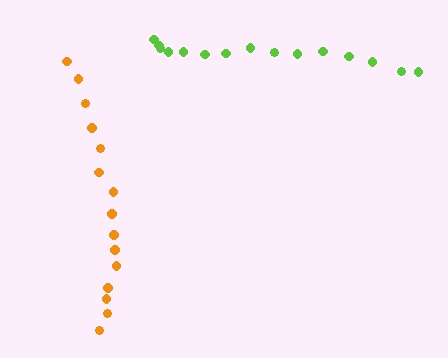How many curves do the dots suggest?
There are 2 distinct paths.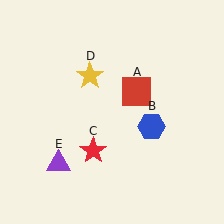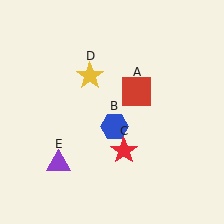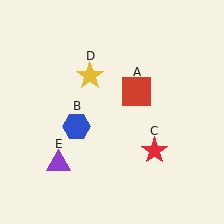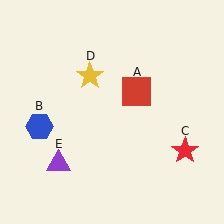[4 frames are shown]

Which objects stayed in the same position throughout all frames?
Red square (object A) and yellow star (object D) and purple triangle (object E) remained stationary.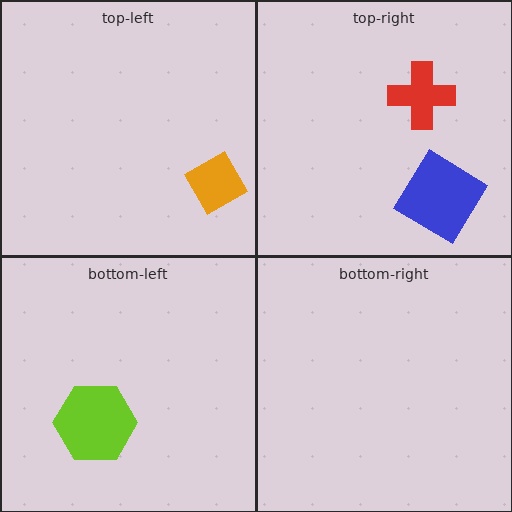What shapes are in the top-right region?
The blue diamond, the red cross.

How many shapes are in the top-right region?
2.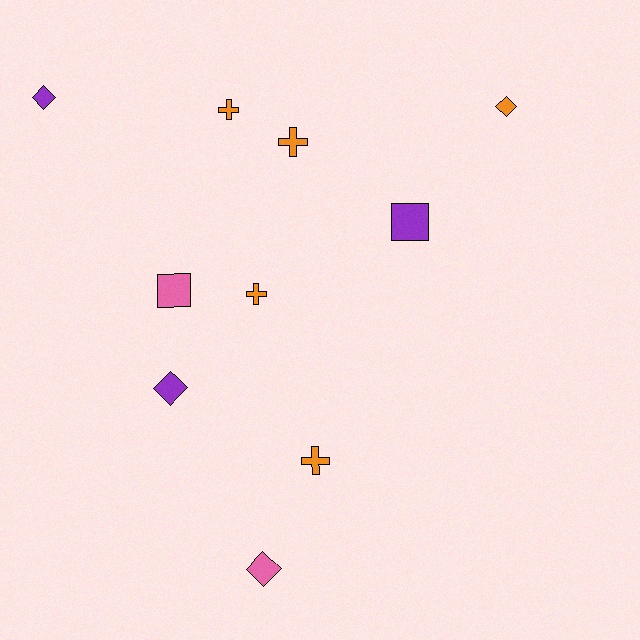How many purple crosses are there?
There are no purple crosses.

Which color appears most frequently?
Orange, with 5 objects.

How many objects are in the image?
There are 10 objects.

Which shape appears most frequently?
Cross, with 4 objects.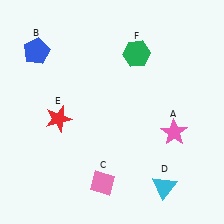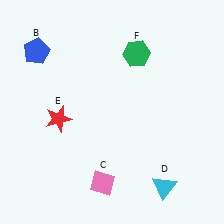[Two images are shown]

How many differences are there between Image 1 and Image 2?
There is 1 difference between the two images.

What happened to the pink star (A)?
The pink star (A) was removed in Image 2. It was in the bottom-right area of Image 1.